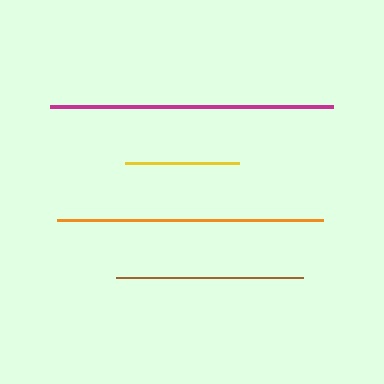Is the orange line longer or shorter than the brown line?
The orange line is longer than the brown line.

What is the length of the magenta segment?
The magenta segment is approximately 283 pixels long.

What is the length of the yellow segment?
The yellow segment is approximately 114 pixels long.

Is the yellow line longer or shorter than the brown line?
The brown line is longer than the yellow line.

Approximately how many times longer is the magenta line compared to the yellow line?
The magenta line is approximately 2.5 times the length of the yellow line.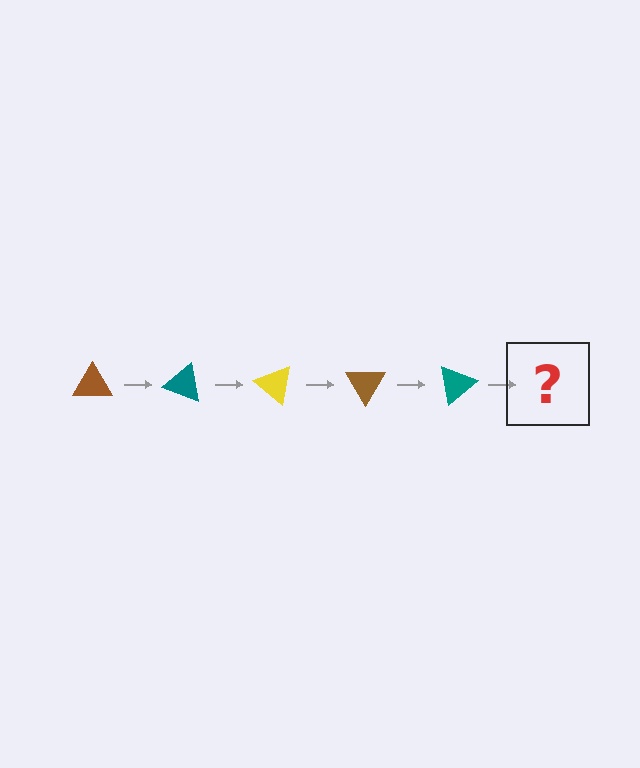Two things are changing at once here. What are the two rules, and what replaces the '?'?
The two rules are that it rotates 20 degrees each step and the color cycles through brown, teal, and yellow. The '?' should be a yellow triangle, rotated 100 degrees from the start.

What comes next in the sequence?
The next element should be a yellow triangle, rotated 100 degrees from the start.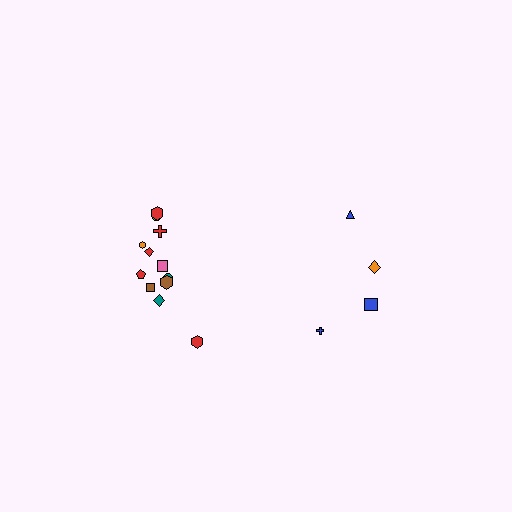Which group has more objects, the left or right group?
The left group.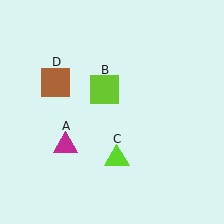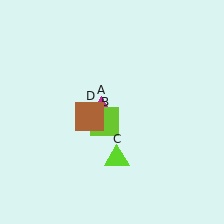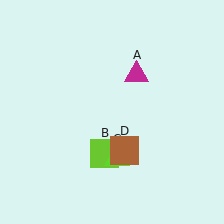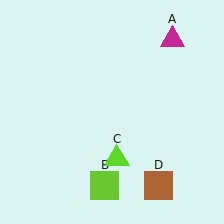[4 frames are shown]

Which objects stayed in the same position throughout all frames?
Lime triangle (object C) remained stationary.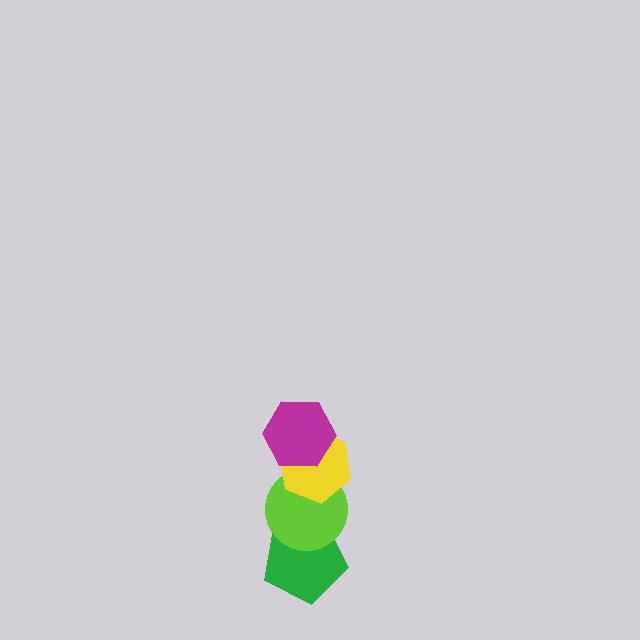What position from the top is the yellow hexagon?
The yellow hexagon is 2nd from the top.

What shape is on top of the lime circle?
The yellow hexagon is on top of the lime circle.